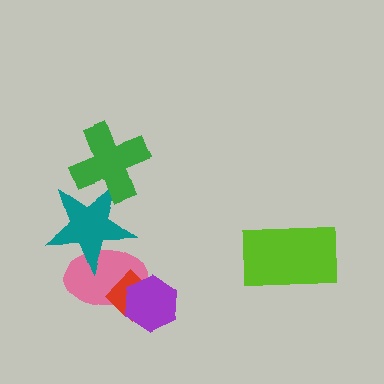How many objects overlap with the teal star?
2 objects overlap with the teal star.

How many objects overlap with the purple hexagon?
2 objects overlap with the purple hexagon.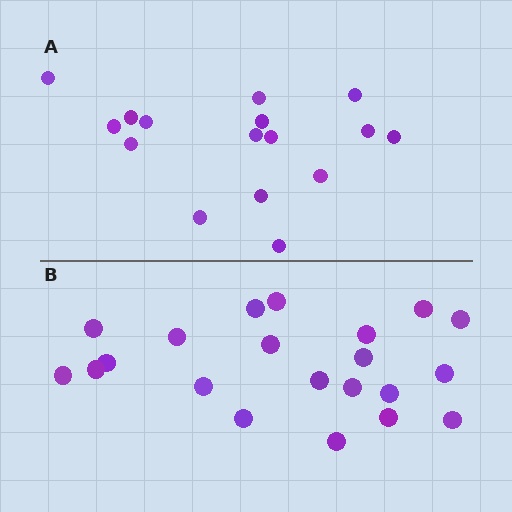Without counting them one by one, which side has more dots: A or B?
Region B (the bottom region) has more dots.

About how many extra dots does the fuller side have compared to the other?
Region B has about 5 more dots than region A.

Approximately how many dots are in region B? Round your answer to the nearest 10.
About 20 dots. (The exact count is 21, which rounds to 20.)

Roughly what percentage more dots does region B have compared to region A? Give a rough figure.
About 30% more.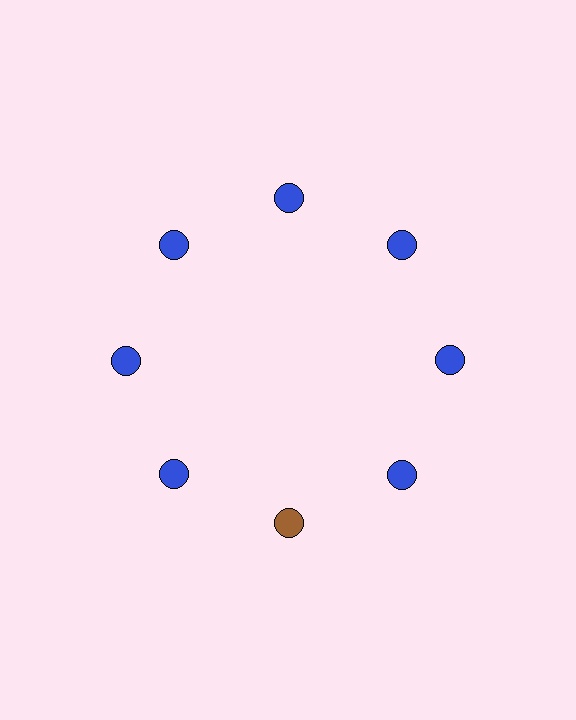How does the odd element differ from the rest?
It has a different color: brown instead of blue.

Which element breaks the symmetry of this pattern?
The brown circle at roughly the 6 o'clock position breaks the symmetry. All other shapes are blue circles.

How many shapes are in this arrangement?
There are 8 shapes arranged in a ring pattern.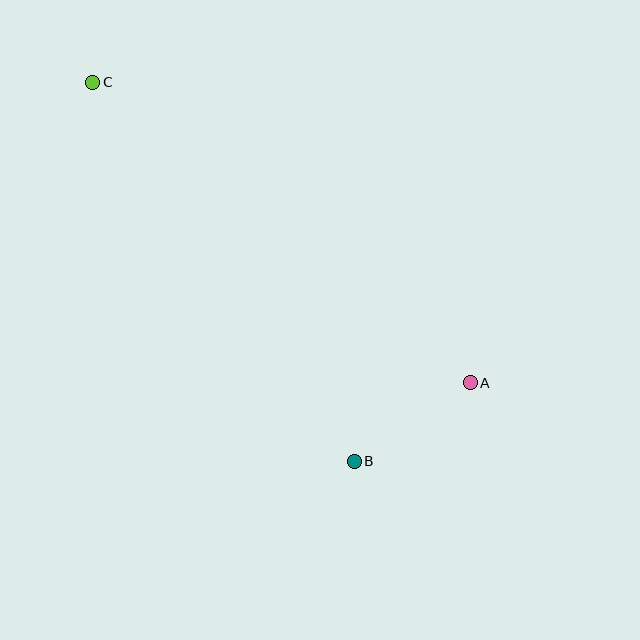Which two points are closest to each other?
Points A and B are closest to each other.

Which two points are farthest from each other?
Points A and C are farthest from each other.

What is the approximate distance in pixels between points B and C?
The distance between B and C is approximately 461 pixels.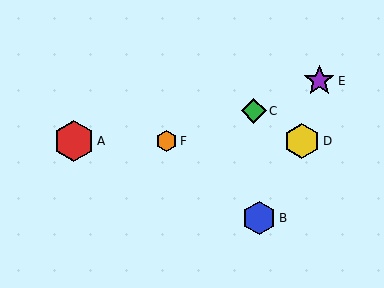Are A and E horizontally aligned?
No, A is at y≈141 and E is at y≈81.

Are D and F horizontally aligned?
Yes, both are at y≈141.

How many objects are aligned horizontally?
3 objects (A, D, F) are aligned horizontally.